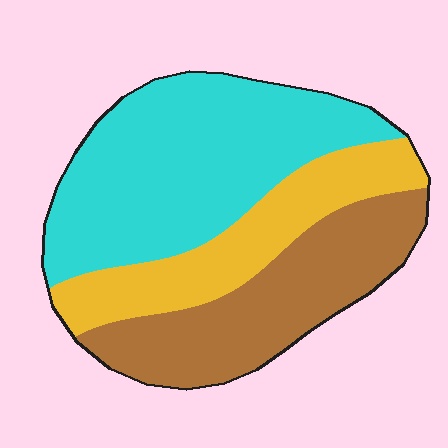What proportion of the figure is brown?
Brown covers about 30% of the figure.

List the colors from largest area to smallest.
From largest to smallest: cyan, brown, yellow.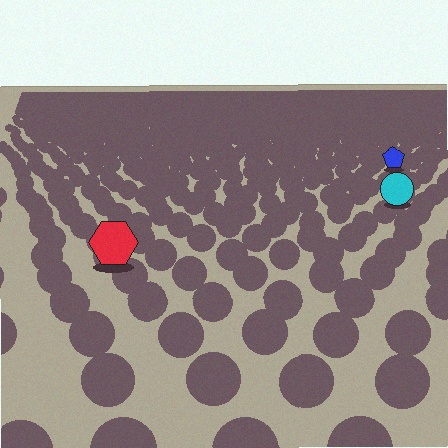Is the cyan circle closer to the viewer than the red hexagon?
No. The red hexagon is closer — you can tell from the texture gradient: the ground texture is coarser near it.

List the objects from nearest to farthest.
From nearest to farthest: the red hexagon, the cyan circle, the blue pentagon.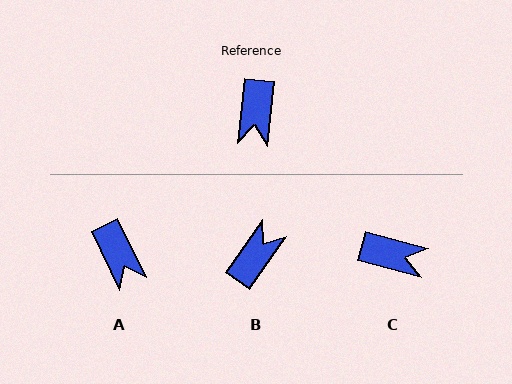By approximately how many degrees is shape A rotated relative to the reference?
Approximately 32 degrees counter-clockwise.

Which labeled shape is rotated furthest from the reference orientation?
B, about 151 degrees away.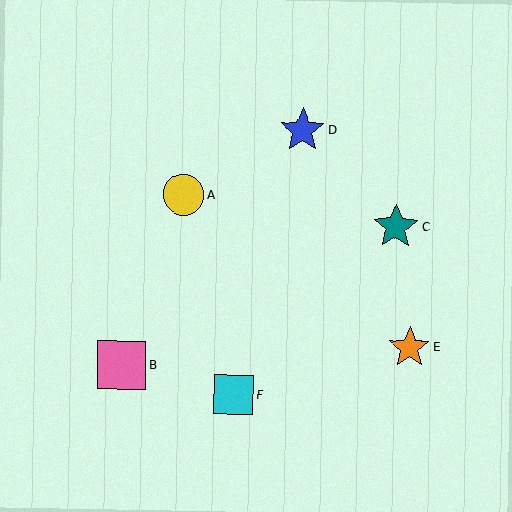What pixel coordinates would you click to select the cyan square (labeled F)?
Click at (234, 395) to select the cyan square F.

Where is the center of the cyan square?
The center of the cyan square is at (234, 395).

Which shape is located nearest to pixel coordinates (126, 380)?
The pink square (labeled B) at (122, 365) is nearest to that location.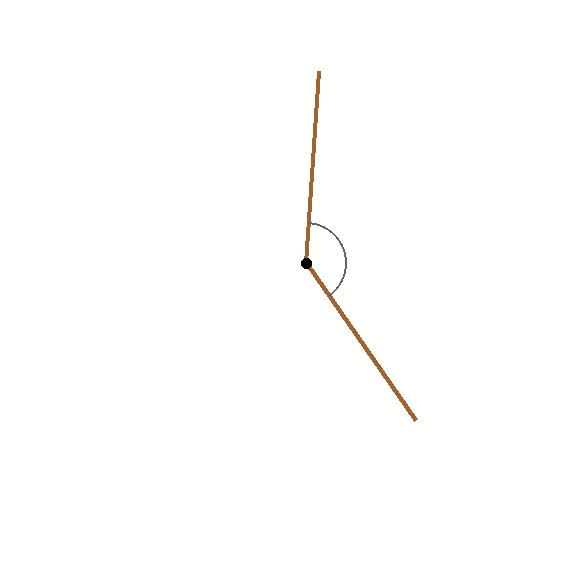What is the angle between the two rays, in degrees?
Approximately 141 degrees.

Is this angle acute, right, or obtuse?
It is obtuse.